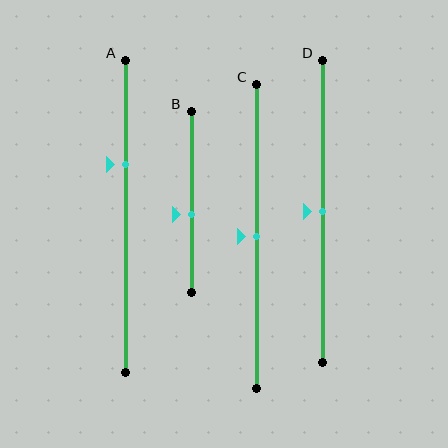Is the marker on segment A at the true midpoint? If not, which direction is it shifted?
No, the marker on segment A is shifted upward by about 17% of the segment length.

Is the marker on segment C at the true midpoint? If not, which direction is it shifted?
Yes, the marker on segment C is at the true midpoint.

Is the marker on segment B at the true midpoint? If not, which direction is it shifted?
No, the marker on segment B is shifted downward by about 7% of the segment length.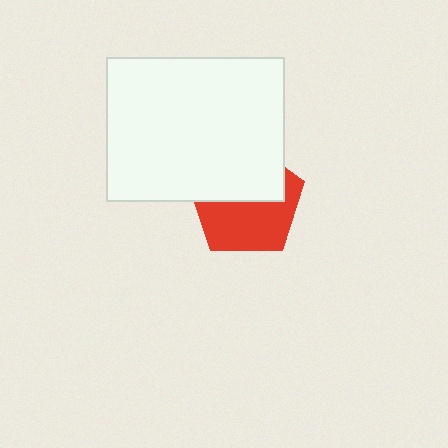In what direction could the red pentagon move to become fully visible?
The red pentagon could move down. That would shift it out from behind the white rectangle entirely.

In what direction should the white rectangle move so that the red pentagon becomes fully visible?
The white rectangle should move up. That is the shortest direction to clear the overlap and leave the red pentagon fully visible.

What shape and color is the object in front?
The object in front is a white rectangle.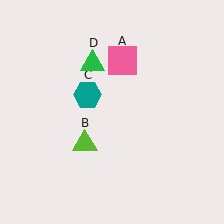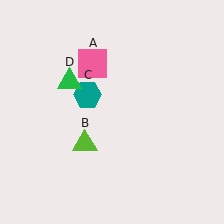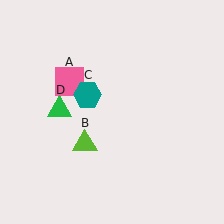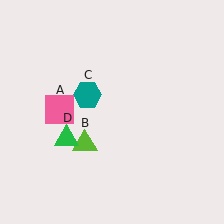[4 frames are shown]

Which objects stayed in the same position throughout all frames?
Lime triangle (object B) and teal hexagon (object C) remained stationary.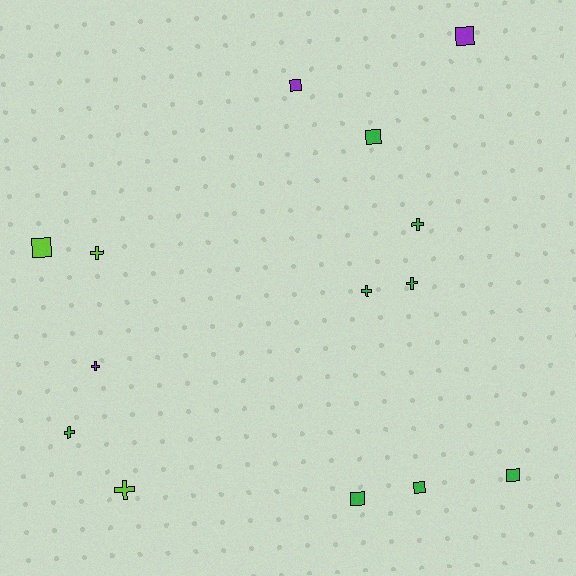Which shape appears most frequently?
Square, with 7 objects.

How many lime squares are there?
There is 1 lime square.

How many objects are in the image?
There are 14 objects.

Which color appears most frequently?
Green, with 8 objects.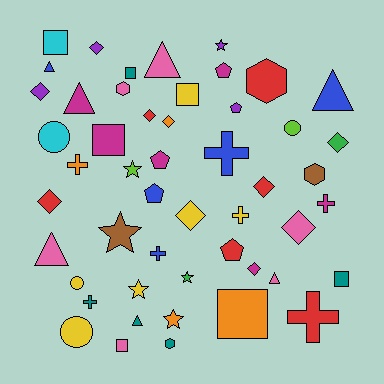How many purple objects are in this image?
There are 4 purple objects.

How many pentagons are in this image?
There are 5 pentagons.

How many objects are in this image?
There are 50 objects.